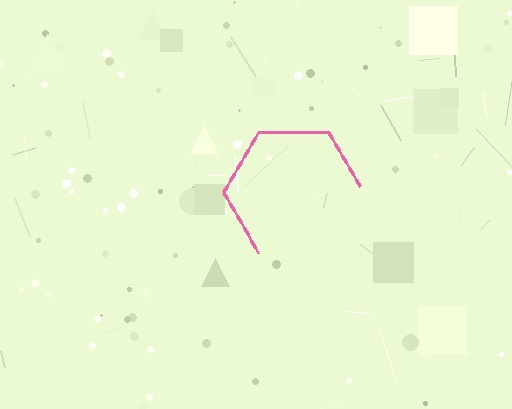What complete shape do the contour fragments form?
The contour fragments form a hexagon.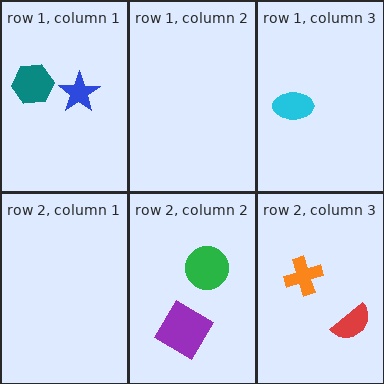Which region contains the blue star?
The row 1, column 1 region.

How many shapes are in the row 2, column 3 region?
2.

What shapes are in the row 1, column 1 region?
The teal hexagon, the blue star.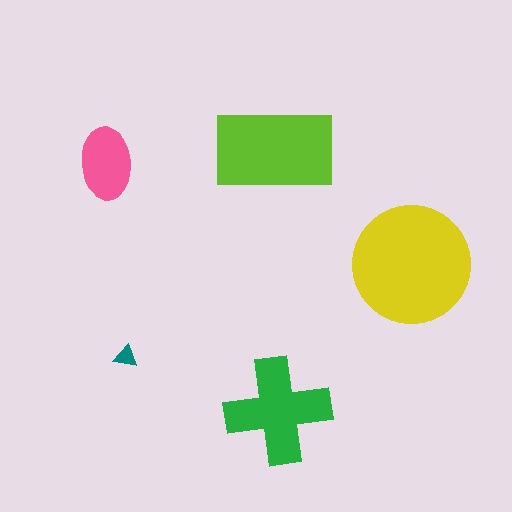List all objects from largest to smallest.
The yellow circle, the lime rectangle, the green cross, the pink ellipse, the teal triangle.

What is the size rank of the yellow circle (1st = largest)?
1st.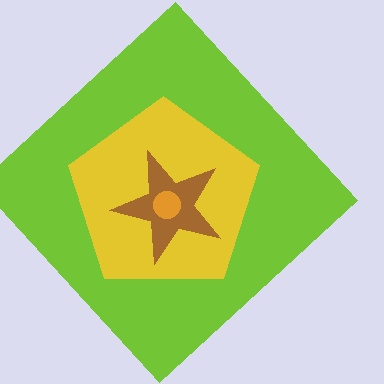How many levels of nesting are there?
4.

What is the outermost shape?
The lime diamond.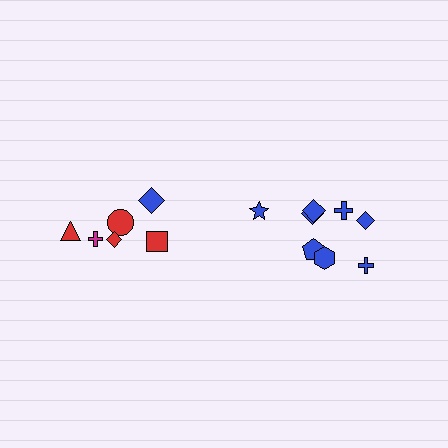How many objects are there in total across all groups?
There are 14 objects.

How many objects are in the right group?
There are 8 objects.